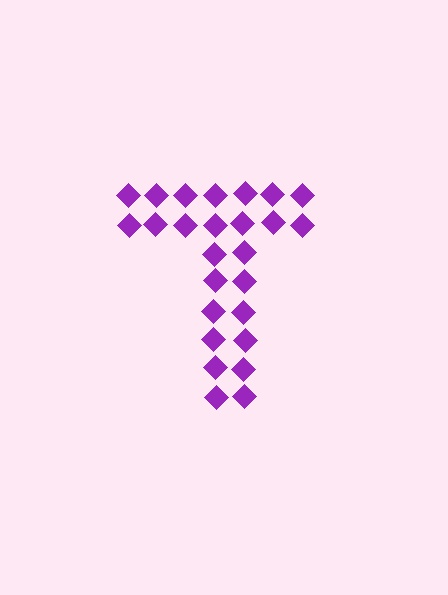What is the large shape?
The large shape is the letter T.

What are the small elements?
The small elements are diamonds.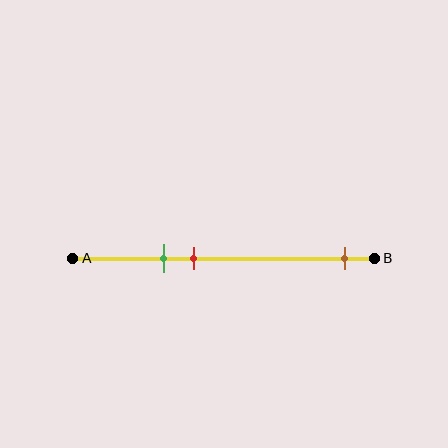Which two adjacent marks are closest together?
The green and red marks are the closest adjacent pair.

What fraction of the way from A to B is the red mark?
The red mark is approximately 40% (0.4) of the way from A to B.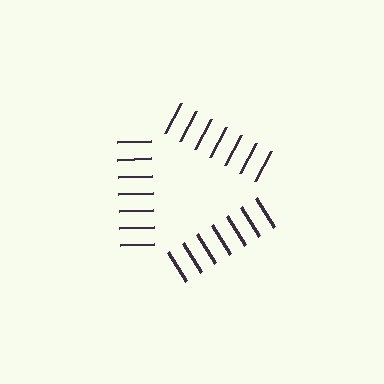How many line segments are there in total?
21 — 7 along each of the 3 edges.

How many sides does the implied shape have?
3 sides — the line-ends trace a triangle.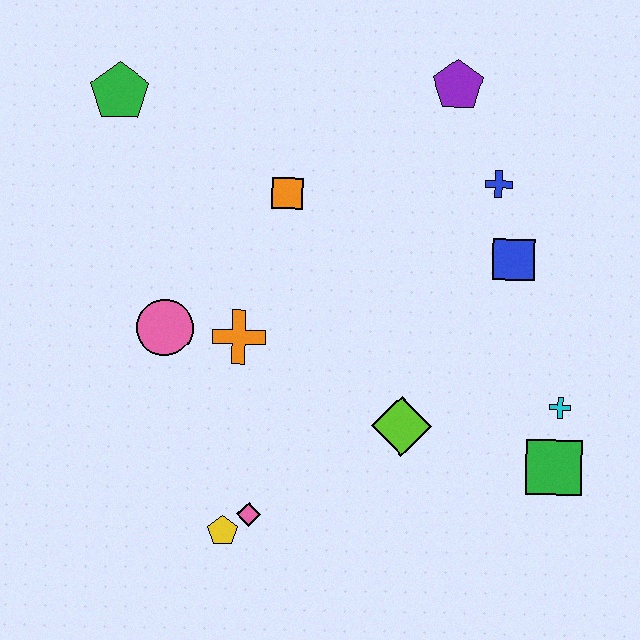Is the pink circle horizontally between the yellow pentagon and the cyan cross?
No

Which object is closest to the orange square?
The orange cross is closest to the orange square.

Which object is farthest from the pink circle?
The green square is farthest from the pink circle.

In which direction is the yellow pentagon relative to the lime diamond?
The yellow pentagon is to the left of the lime diamond.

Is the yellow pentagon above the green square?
No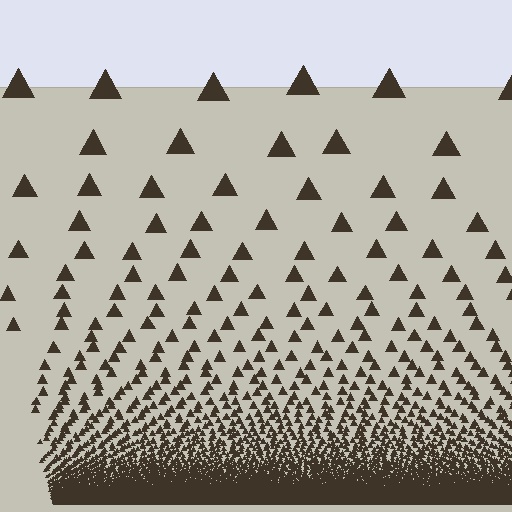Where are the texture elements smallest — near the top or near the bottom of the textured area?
Near the bottom.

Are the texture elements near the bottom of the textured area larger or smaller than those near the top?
Smaller. The gradient is inverted — elements near the bottom are smaller and denser.